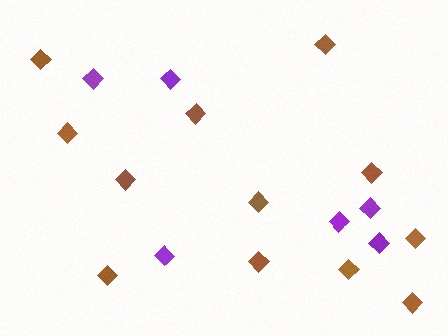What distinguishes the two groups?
There are 2 groups: one group of purple diamonds (6) and one group of brown diamonds (12).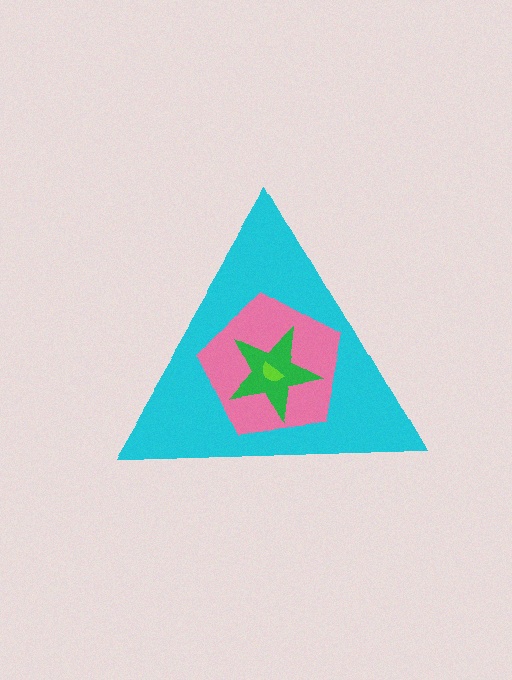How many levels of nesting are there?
4.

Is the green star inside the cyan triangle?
Yes.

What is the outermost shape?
The cyan triangle.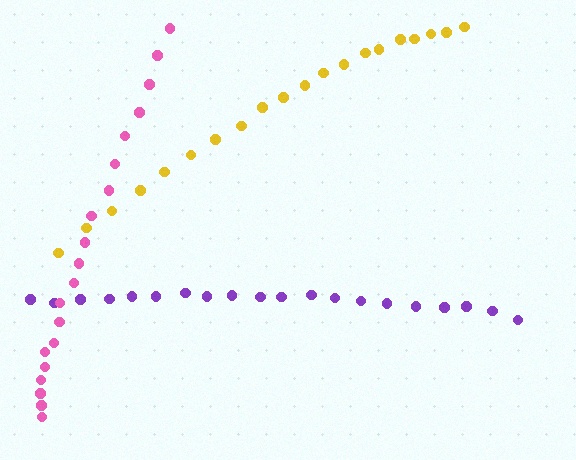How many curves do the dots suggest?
There are 3 distinct paths.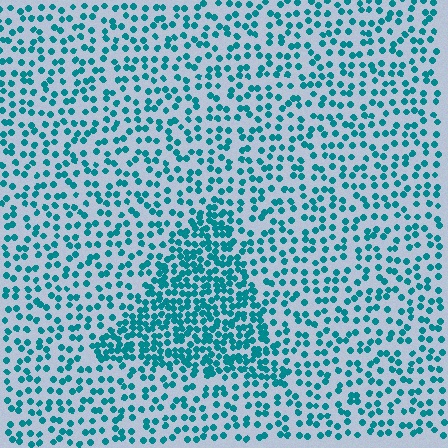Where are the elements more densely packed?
The elements are more densely packed inside the triangle boundary.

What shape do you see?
I see a triangle.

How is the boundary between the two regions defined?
The boundary is defined by a change in element density (approximately 2.1x ratio). All elements are the same color, size, and shape.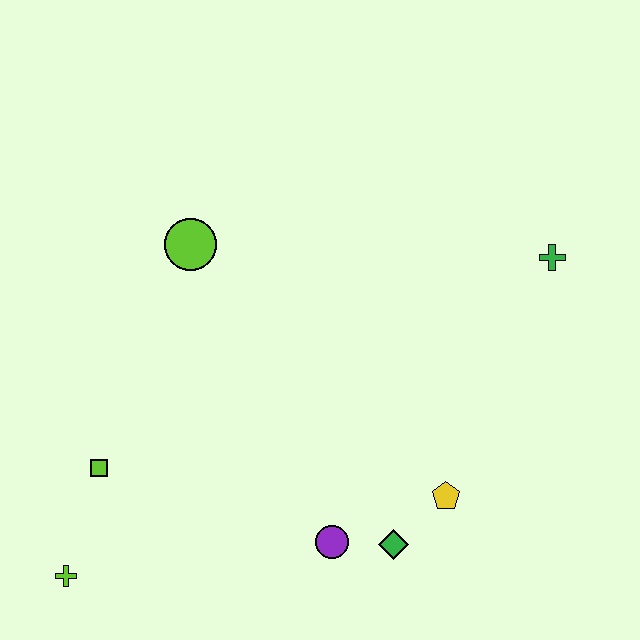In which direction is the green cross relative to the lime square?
The green cross is to the right of the lime square.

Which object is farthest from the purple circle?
The green cross is farthest from the purple circle.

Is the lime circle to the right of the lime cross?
Yes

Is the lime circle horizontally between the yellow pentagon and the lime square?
Yes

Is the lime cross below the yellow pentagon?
Yes